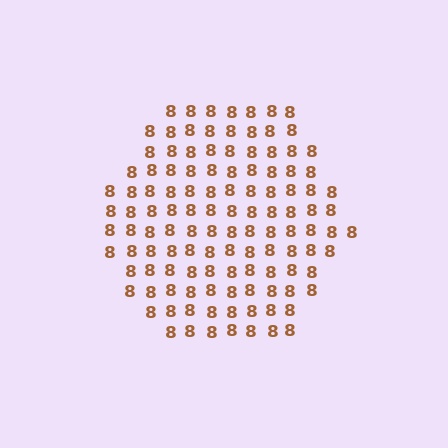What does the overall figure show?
The overall figure shows a hexagon.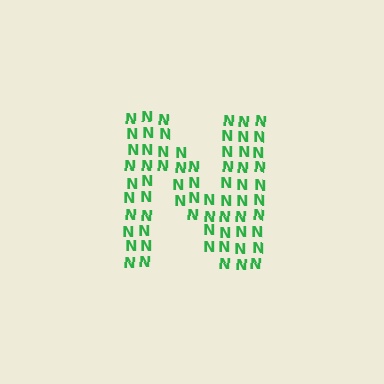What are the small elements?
The small elements are letter N's.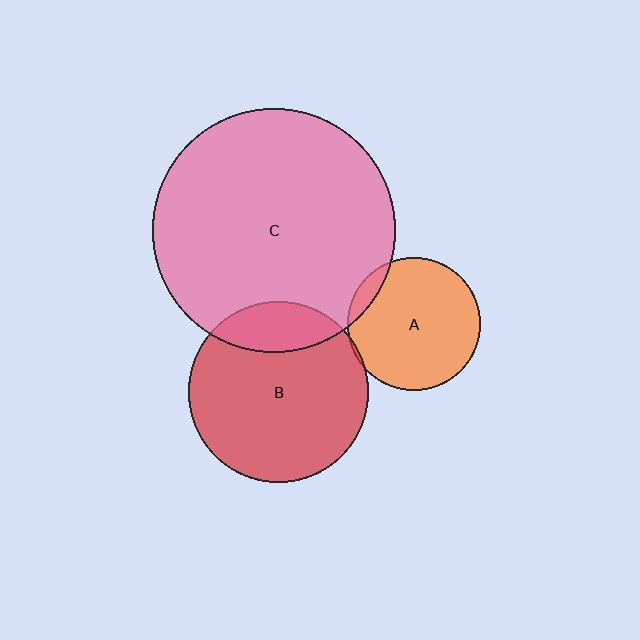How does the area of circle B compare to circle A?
Approximately 1.9 times.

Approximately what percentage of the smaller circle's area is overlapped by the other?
Approximately 10%.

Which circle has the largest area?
Circle C (pink).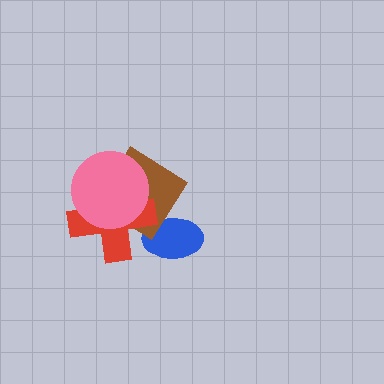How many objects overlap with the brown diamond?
3 objects overlap with the brown diamond.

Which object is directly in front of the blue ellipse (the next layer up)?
The brown diamond is directly in front of the blue ellipse.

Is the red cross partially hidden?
Yes, it is partially covered by another shape.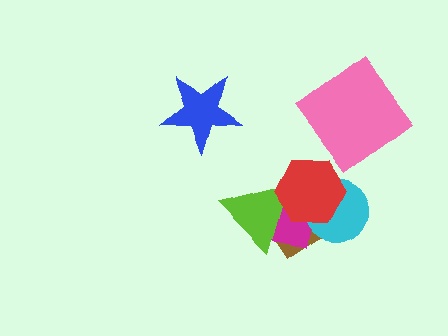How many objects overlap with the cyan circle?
3 objects overlap with the cyan circle.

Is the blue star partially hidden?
No, no other shape covers it.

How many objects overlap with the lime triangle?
3 objects overlap with the lime triangle.